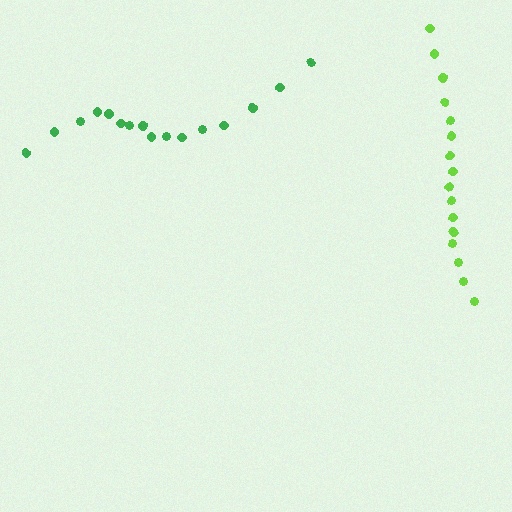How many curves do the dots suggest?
There are 2 distinct paths.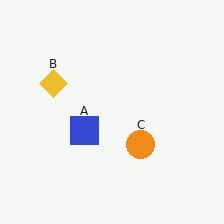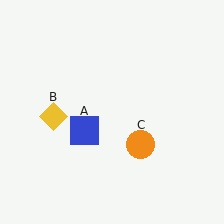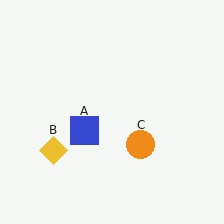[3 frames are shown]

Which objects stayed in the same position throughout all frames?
Blue square (object A) and orange circle (object C) remained stationary.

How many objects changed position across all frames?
1 object changed position: yellow diamond (object B).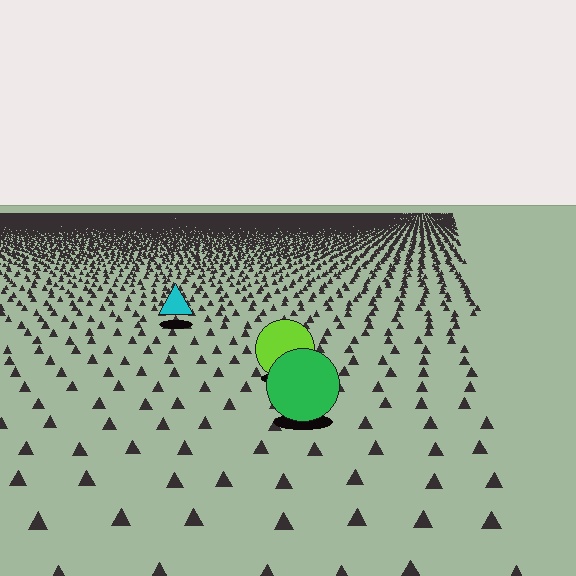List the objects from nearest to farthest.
From nearest to farthest: the green circle, the lime circle, the cyan triangle.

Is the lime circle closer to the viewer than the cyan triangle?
Yes. The lime circle is closer — you can tell from the texture gradient: the ground texture is coarser near it.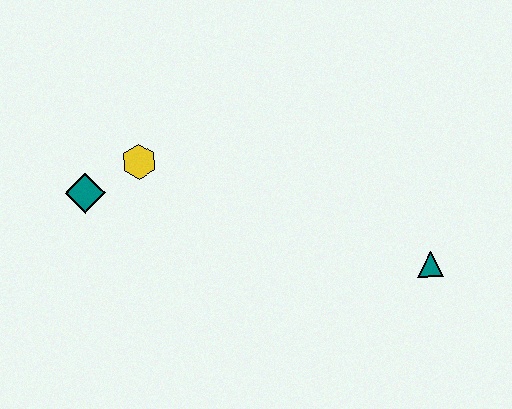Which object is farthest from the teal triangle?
The teal diamond is farthest from the teal triangle.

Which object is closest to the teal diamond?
The yellow hexagon is closest to the teal diamond.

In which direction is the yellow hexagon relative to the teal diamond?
The yellow hexagon is to the right of the teal diamond.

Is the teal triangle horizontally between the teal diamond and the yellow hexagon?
No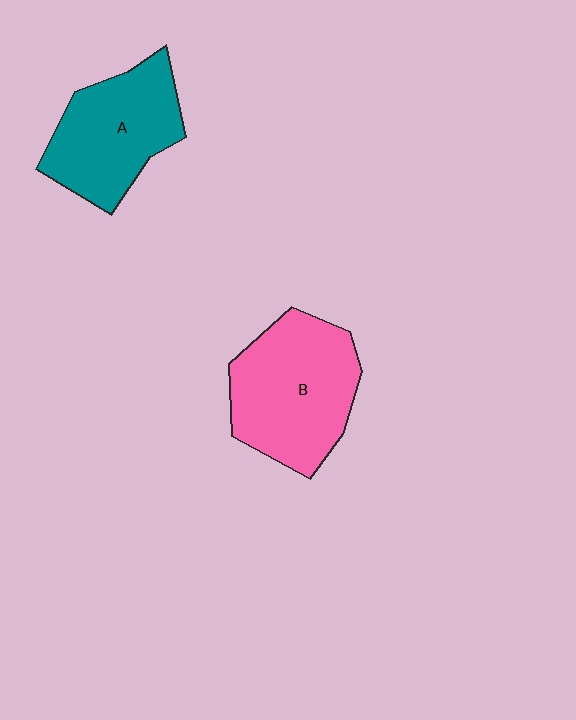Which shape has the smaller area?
Shape A (teal).